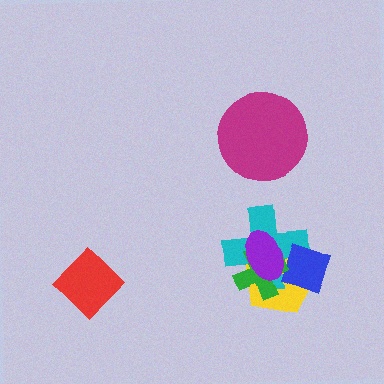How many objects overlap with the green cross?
4 objects overlap with the green cross.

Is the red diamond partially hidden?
No, no other shape covers it.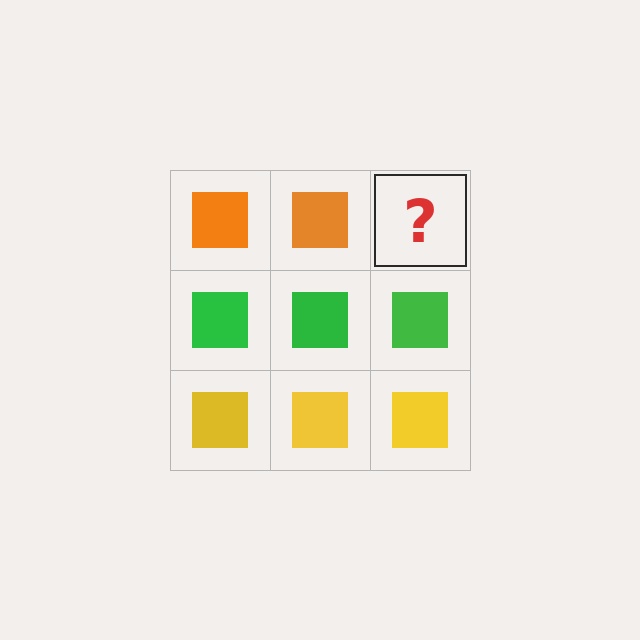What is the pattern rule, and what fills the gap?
The rule is that each row has a consistent color. The gap should be filled with an orange square.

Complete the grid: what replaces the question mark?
The question mark should be replaced with an orange square.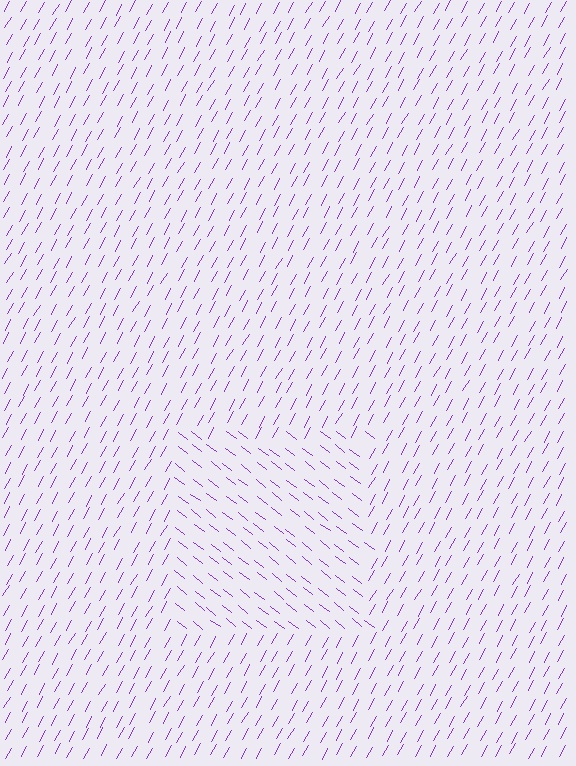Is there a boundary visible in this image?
Yes, there is a texture boundary formed by a change in line orientation.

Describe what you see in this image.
The image is filled with small purple line segments. A rectangle region in the image has lines oriented differently from the surrounding lines, creating a visible texture boundary.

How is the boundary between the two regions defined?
The boundary is defined purely by a change in line orientation (approximately 81 degrees difference). All lines are the same color and thickness.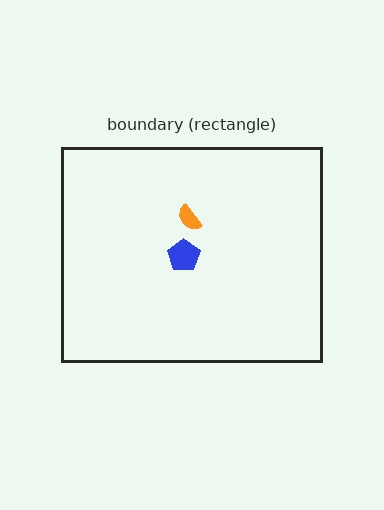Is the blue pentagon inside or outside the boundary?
Inside.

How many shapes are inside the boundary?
2 inside, 0 outside.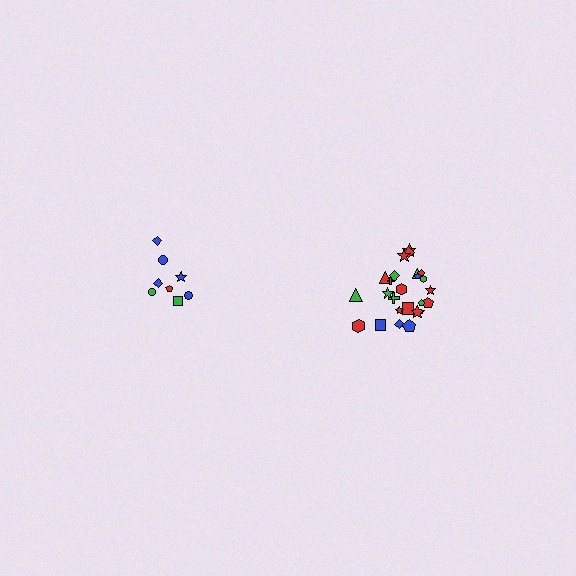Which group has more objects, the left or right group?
The right group.